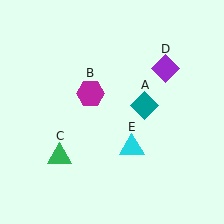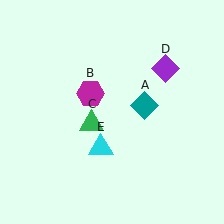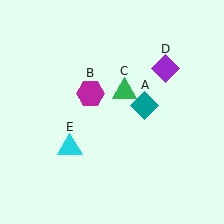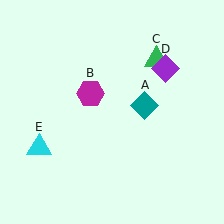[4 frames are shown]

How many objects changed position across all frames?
2 objects changed position: green triangle (object C), cyan triangle (object E).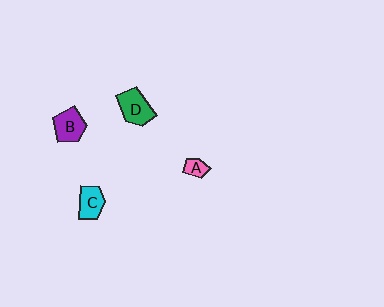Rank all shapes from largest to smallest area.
From largest to smallest: D (green), B (purple), C (cyan), A (pink).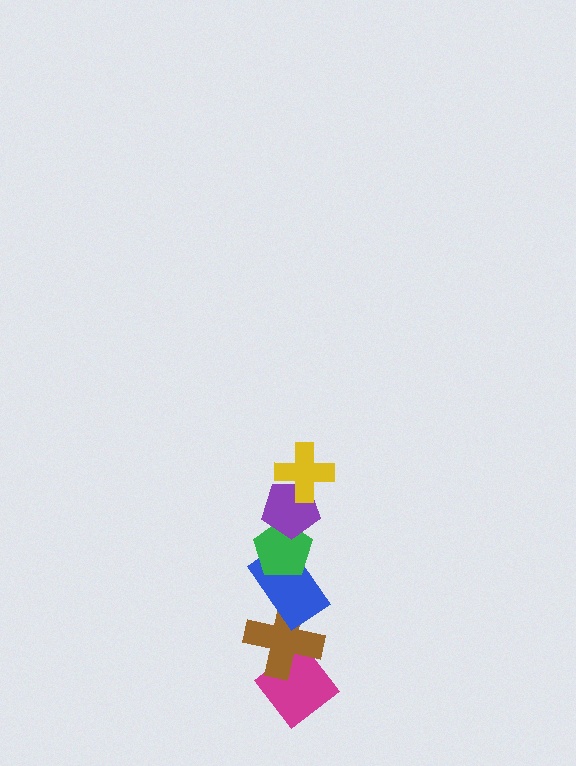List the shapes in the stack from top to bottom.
From top to bottom: the yellow cross, the purple pentagon, the green pentagon, the blue rectangle, the brown cross, the magenta diamond.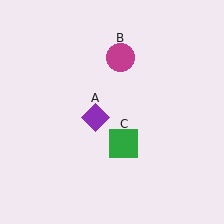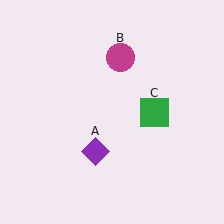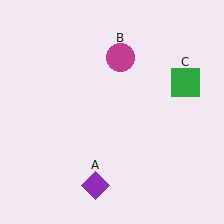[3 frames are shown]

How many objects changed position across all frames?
2 objects changed position: purple diamond (object A), green square (object C).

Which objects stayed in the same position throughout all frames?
Magenta circle (object B) remained stationary.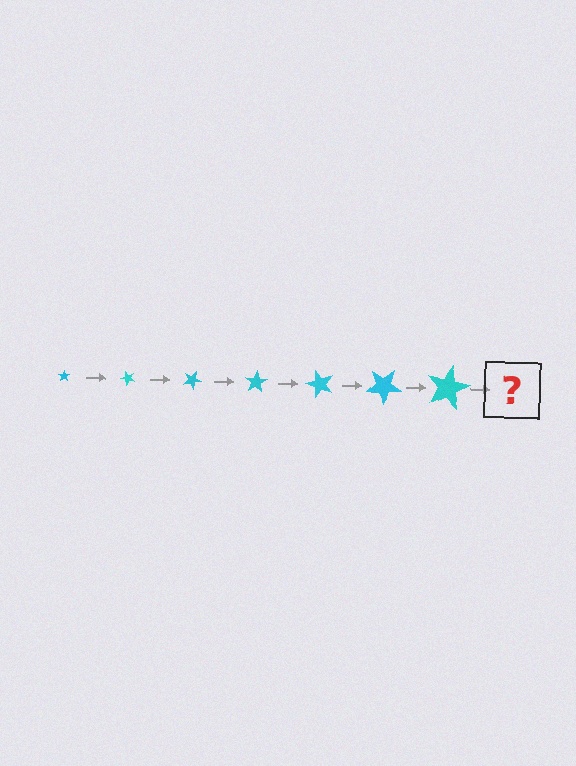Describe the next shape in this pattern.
It should be a star, larger than the previous one and rotated 350 degrees from the start.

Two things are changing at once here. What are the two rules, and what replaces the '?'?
The two rules are that the star grows larger each step and it rotates 50 degrees each step. The '?' should be a star, larger than the previous one and rotated 350 degrees from the start.